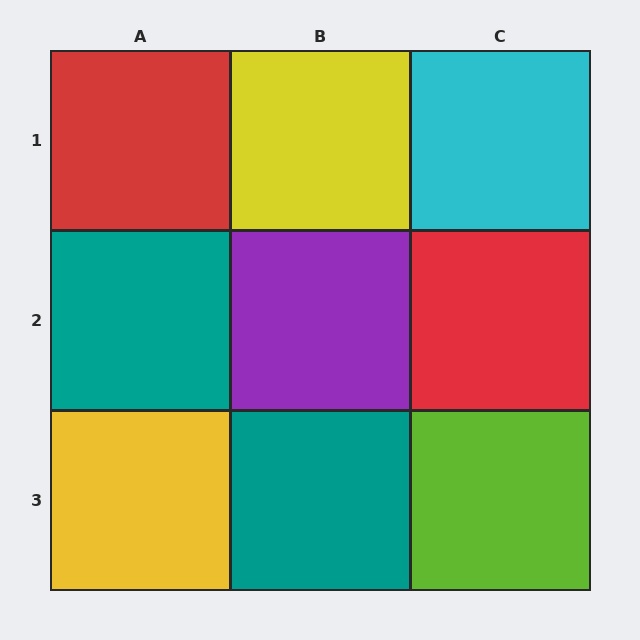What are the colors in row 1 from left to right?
Red, yellow, cyan.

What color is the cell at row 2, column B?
Purple.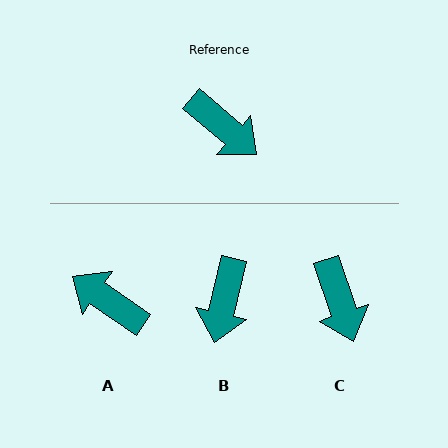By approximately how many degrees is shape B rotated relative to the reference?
Approximately 62 degrees clockwise.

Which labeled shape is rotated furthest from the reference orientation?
A, about 174 degrees away.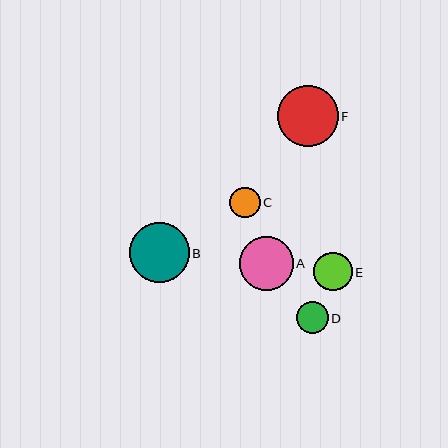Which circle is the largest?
Circle F is the largest with a size of approximately 61 pixels.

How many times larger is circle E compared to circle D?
Circle E is approximately 1.2 times the size of circle D.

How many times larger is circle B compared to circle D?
Circle B is approximately 1.9 times the size of circle D.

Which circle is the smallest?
Circle C is the smallest with a size of approximately 30 pixels.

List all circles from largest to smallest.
From largest to smallest: F, B, A, E, D, C.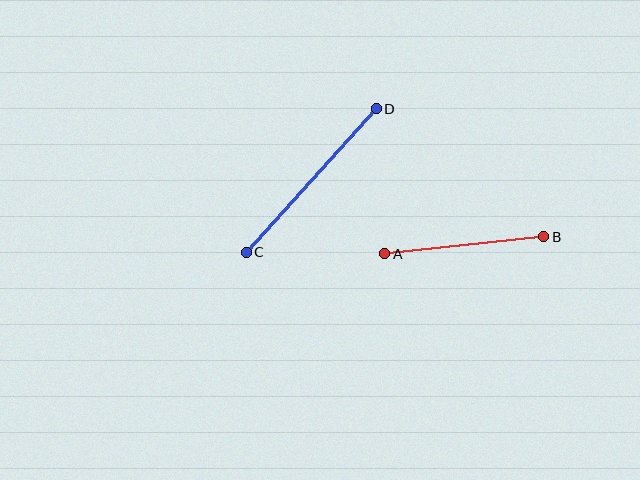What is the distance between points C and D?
The distance is approximately 194 pixels.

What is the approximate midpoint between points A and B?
The midpoint is at approximately (464, 245) pixels.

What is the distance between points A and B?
The distance is approximately 160 pixels.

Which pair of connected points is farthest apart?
Points C and D are farthest apart.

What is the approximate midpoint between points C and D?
The midpoint is at approximately (311, 180) pixels.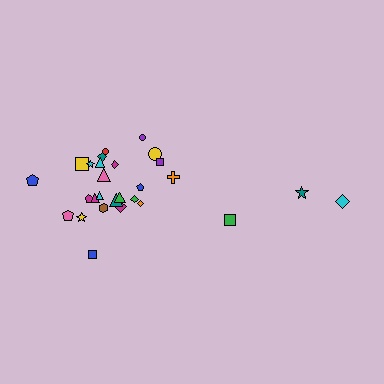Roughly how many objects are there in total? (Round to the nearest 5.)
Roughly 30 objects in total.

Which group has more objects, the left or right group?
The left group.